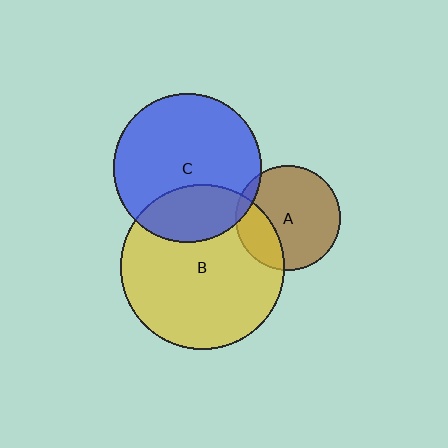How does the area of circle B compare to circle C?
Approximately 1.2 times.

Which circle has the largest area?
Circle B (yellow).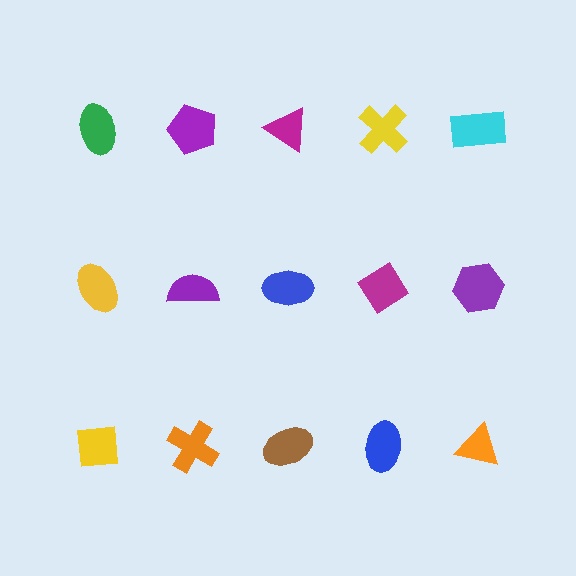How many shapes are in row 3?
5 shapes.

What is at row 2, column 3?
A blue ellipse.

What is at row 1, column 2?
A purple pentagon.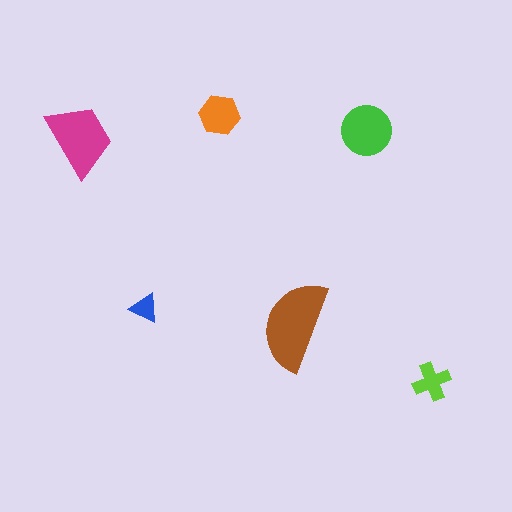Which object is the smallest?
The blue triangle.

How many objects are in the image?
There are 6 objects in the image.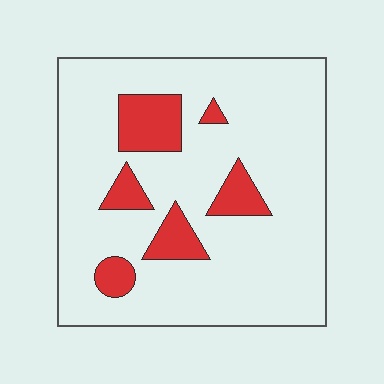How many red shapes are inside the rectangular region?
6.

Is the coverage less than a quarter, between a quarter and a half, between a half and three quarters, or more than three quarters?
Less than a quarter.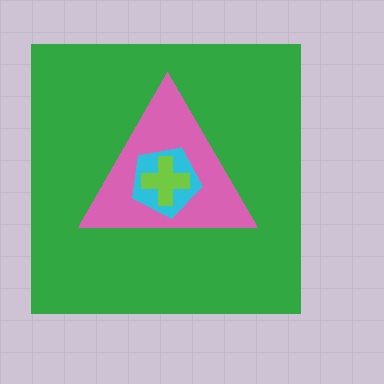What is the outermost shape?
The green square.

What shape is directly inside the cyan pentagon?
The lime cross.